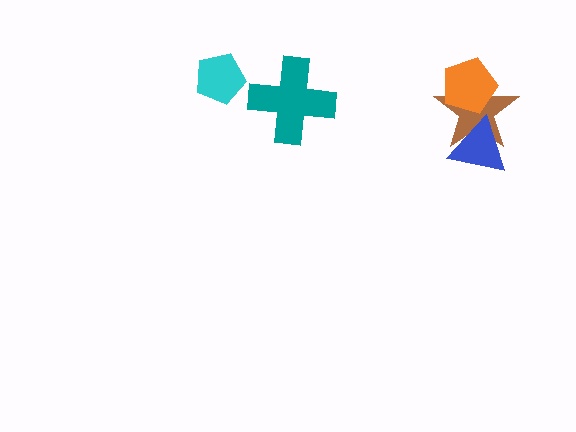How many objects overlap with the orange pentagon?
1 object overlaps with the orange pentagon.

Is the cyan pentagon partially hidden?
No, no other shape covers it.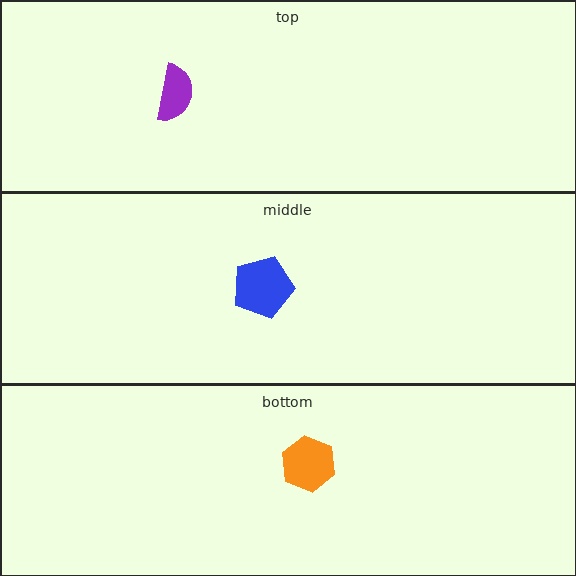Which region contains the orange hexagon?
The bottom region.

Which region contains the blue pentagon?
The middle region.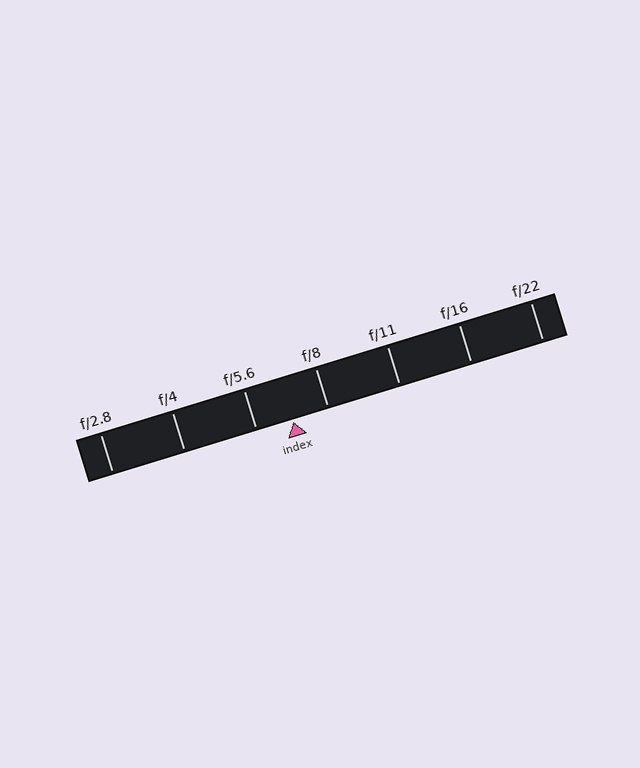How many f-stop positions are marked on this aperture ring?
There are 7 f-stop positions marked.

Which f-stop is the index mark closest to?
The index mark is closest to f/8.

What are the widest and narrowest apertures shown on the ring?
The widest aperture shown is f/2.8 and the narrowest is f/22.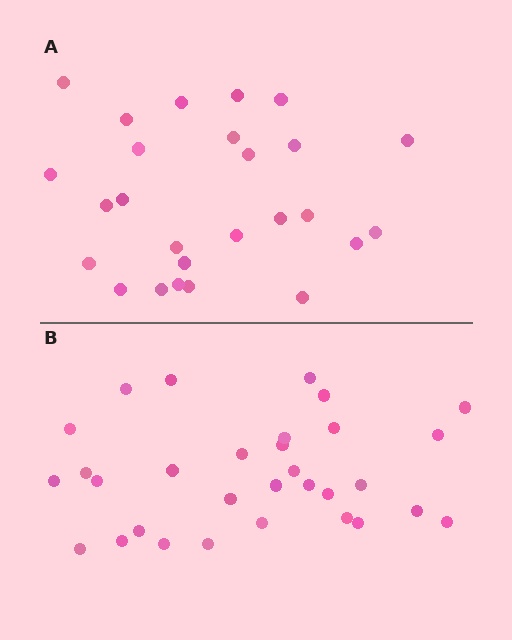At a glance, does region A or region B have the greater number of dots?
Region B (the bottom region) has more dots.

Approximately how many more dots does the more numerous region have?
Region B has about 5 more dots than region A.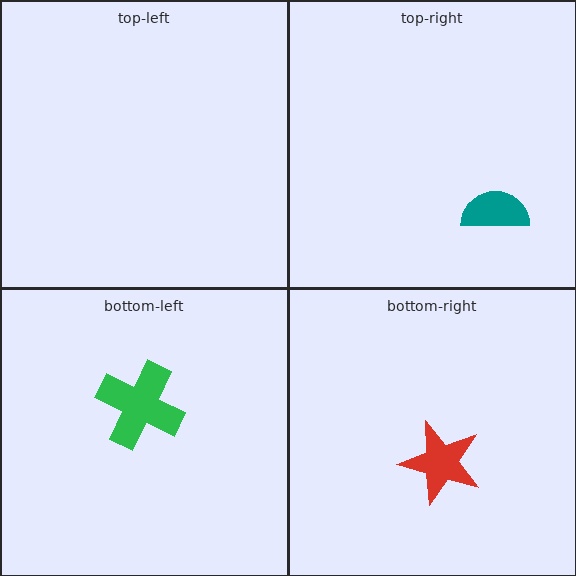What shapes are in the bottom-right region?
The red star.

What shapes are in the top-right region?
The teal semicircle.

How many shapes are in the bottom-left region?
1.